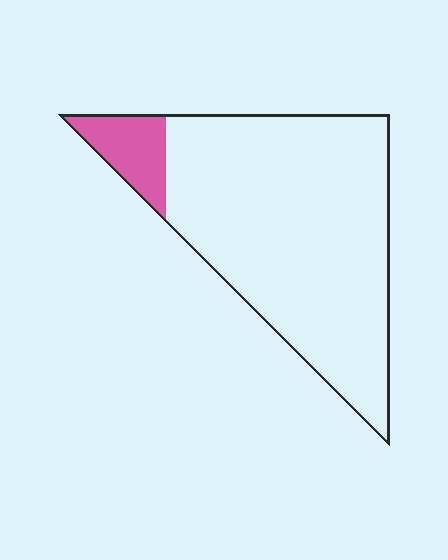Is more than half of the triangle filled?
No.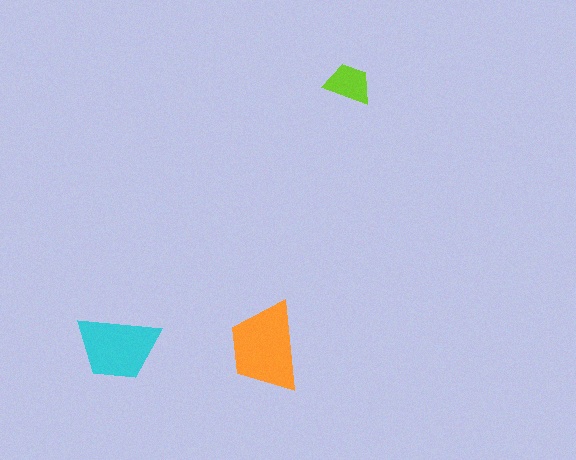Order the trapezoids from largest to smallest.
the orange one, the cyan one, the lime one.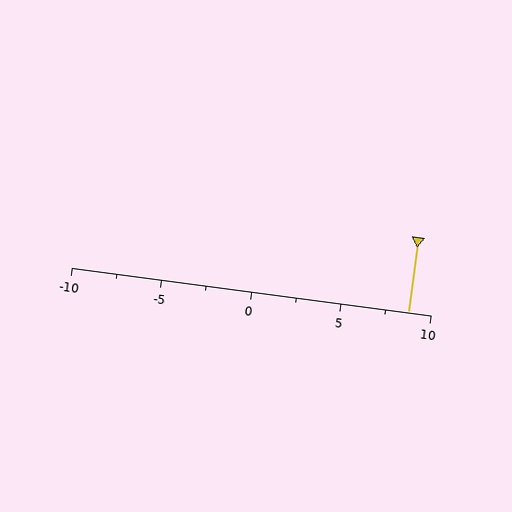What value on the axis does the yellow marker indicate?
The marker indicates approximately 8.8.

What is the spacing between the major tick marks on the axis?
The major ticks are spaced 5 apart.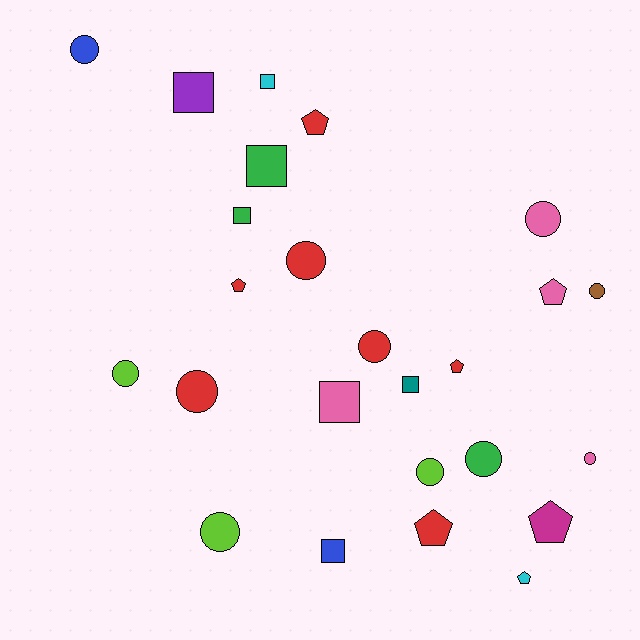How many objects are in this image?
There are 25 objects.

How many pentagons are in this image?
There are 7 pentagons.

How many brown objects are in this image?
There is 1 brown object.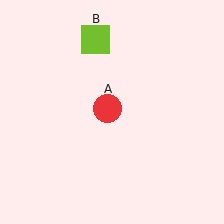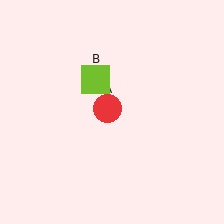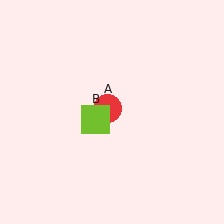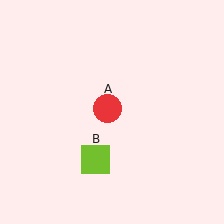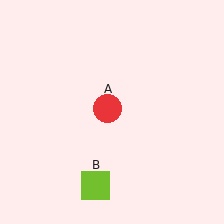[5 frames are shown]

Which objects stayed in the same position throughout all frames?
Red circle (object A) remained stationary.